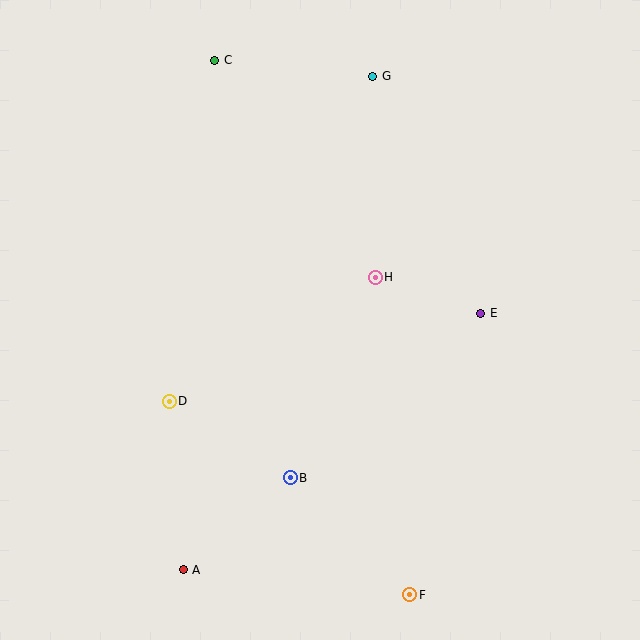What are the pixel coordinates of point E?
Point E is at (481, 313).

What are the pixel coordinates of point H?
Point H is at (375, 277).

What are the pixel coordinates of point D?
Point D is at (169, 401).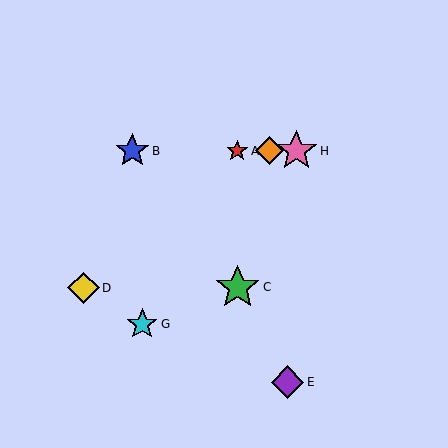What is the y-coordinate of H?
Object H is at y≈151.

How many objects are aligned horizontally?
4 objects (A, B, F, H) are aligned horizontally.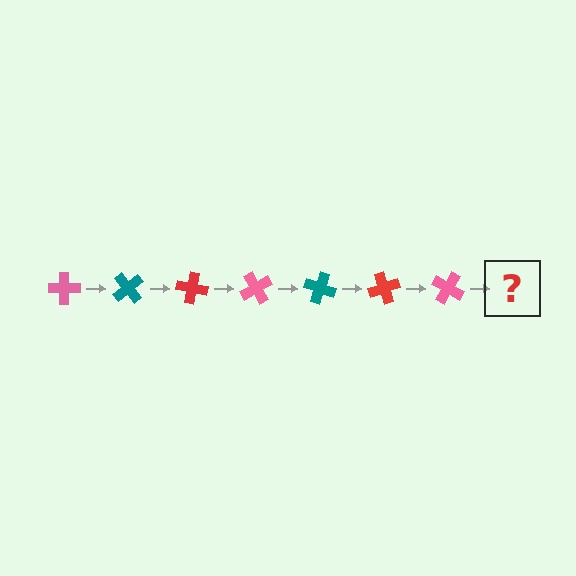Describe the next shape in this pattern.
It should be a teal cross, rotated 350 degrees from the start.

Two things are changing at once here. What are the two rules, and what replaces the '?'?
The two rules are that it rotates 50 degrees each step and the color cycles through pink, teal, and red. The '?' should be a teal cross, rotated 350 degrees from the start.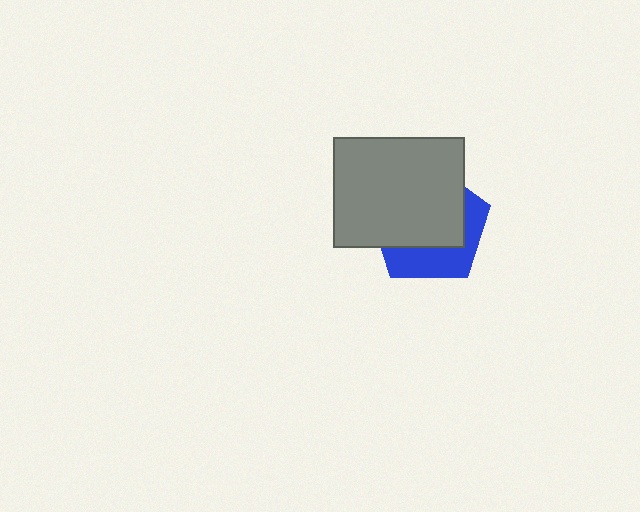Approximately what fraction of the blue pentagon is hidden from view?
Roughly 64% of the blue pentagon is hidden behind the gray rectangle.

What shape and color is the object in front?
The object in front is a gray rectangle.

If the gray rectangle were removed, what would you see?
You would see the complete blue pentagon.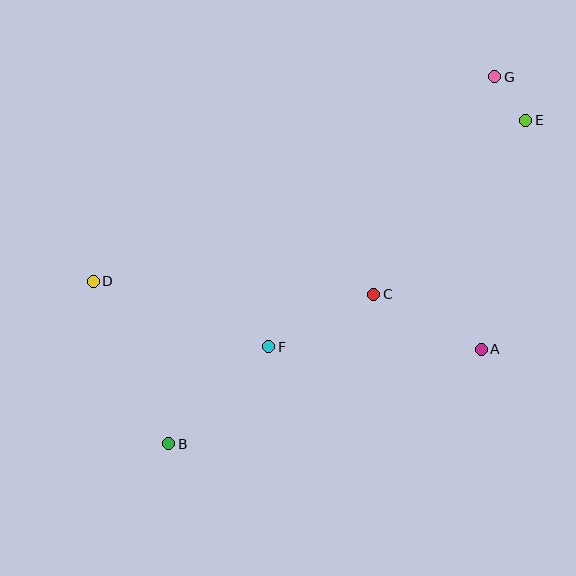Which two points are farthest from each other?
Points B and G are farthest from each other.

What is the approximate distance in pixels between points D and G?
The distance between D and G is approximately 450 pixels.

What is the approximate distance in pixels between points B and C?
The distance between B and C is approximately 254 pixels.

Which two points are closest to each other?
Points E and G are closest to each other.